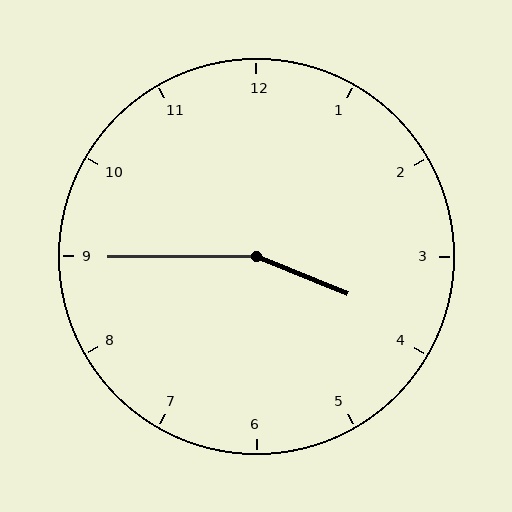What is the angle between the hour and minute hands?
Approximately 158 degrees.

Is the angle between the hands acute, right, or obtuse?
It is obtuse.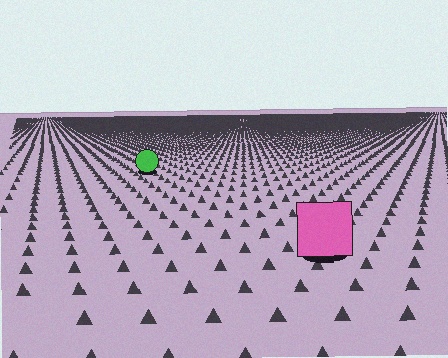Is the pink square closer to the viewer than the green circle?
Yes. The pink square is closer — you can tell from the texture gradient: the ground texture is coarser near it.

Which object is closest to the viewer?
The pink square is closest. The texture marks near it are larger and more spread out.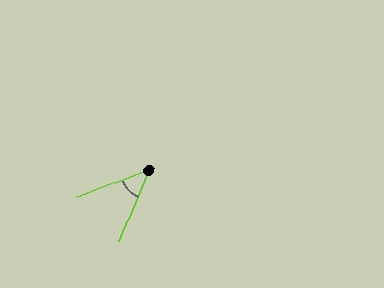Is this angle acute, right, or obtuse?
It is acute.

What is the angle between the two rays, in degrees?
Approximately 47 degrees.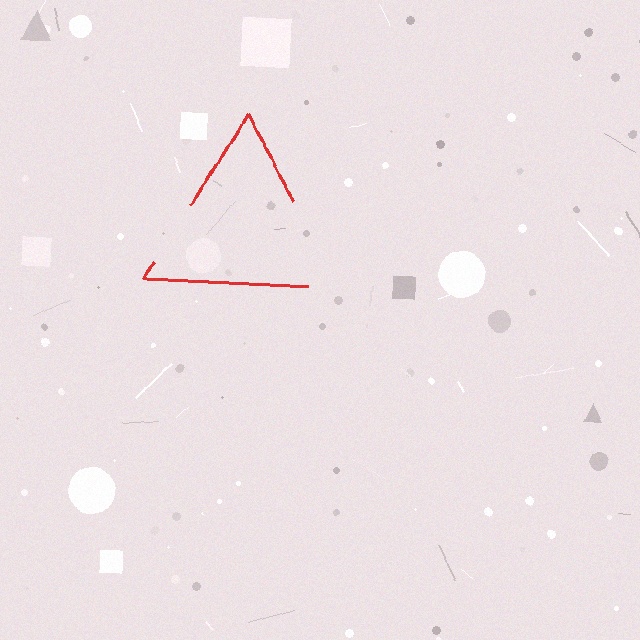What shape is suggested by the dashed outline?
The dashed outline suggests a triangle.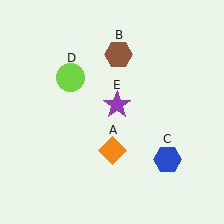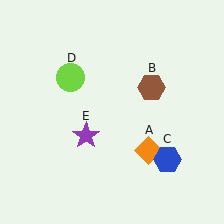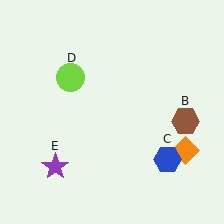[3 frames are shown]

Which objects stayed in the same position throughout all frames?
Blue hexagon (object C) and lime circle (object D) remained stationary.